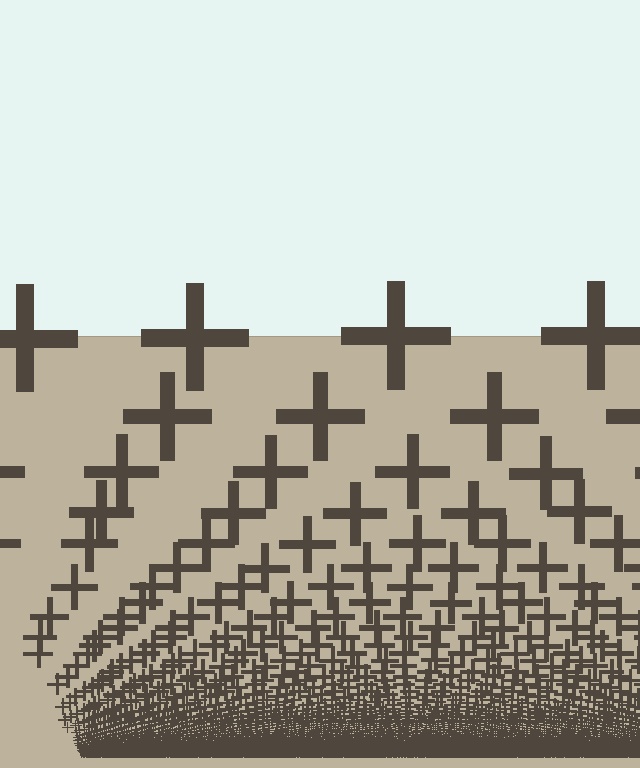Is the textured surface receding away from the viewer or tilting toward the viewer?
The surface appears to tilt toward the viewer. Texture elements get larger and sparser toward the top.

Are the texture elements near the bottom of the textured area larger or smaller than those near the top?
Smaller. The gradient is inverted — elements near the bottom are smaller and denser.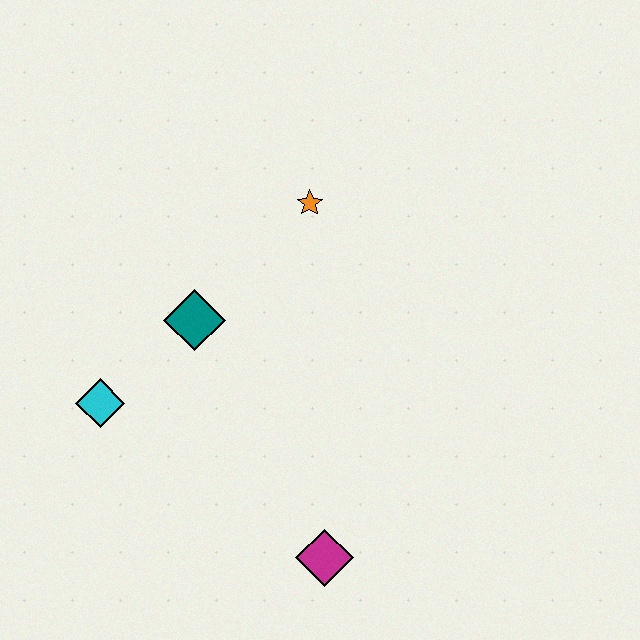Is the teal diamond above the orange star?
No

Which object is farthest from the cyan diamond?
The orange star is farthest from the cyan diamond.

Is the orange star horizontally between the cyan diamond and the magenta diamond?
Yes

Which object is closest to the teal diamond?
The cyan diamond is closest to the teal diamond.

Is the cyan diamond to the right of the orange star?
No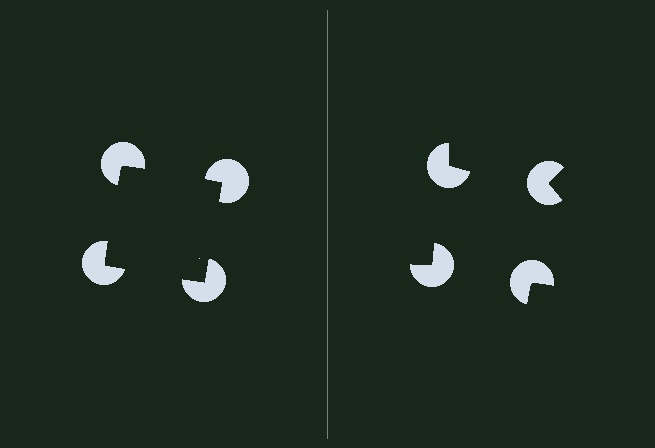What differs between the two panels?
The pac-man discs are positioned identically on both sides; only the wedge orientations differ. On the left they align to a square; on the right they are misaligned.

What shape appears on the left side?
An illusory square.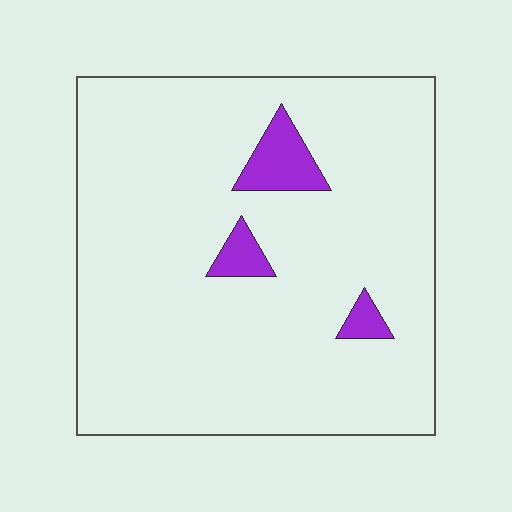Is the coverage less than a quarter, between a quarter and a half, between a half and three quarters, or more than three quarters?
Less than a quarter.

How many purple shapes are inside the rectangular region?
3.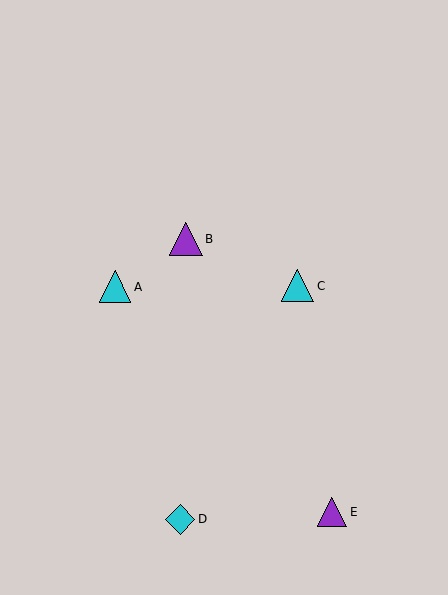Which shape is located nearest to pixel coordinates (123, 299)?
The cyan triangle (labeled A) at (115, 287) is nearest to that location.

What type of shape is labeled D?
Shape D is a cyan diamond.